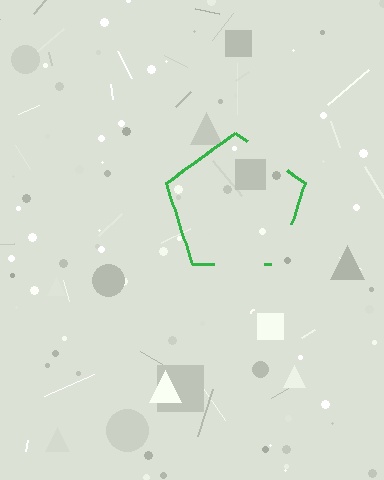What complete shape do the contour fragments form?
The contour fragments form a pentagon.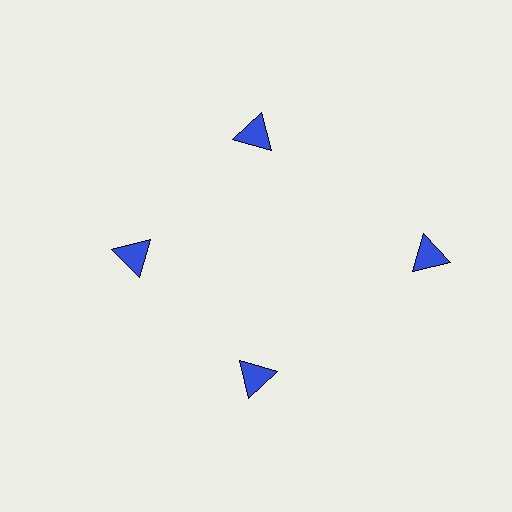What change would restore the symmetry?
The symmetry would be restored by moving it inward, back onto the ring so that all 4 triangles sit at equal angles and equal distance from the center.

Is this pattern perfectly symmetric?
No. The 4 blue triangles are arranged in a ring, but one element near the 3 o'clock position is pushed outward from the center, breaking the 4-fold rotational symmetry.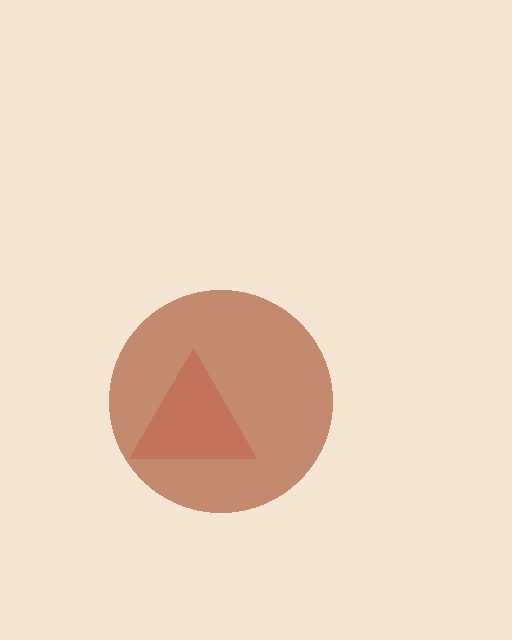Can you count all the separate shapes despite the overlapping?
Yes, there are 2 separate shapes.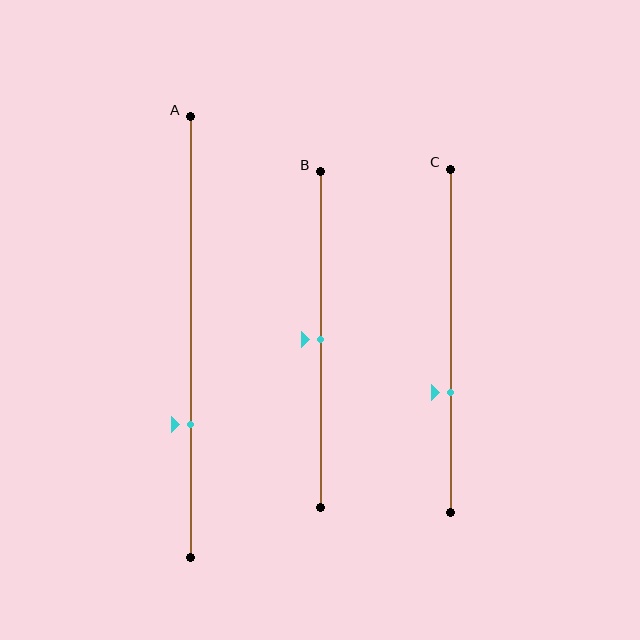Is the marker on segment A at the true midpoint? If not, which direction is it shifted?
No, the marker on segment A is shifted downward by about 20% of the segment length.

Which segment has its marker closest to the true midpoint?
Segment B has its marker closest to the true midpoint.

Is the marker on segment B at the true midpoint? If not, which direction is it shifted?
Yes, the marker on segment B is at the true midpoint.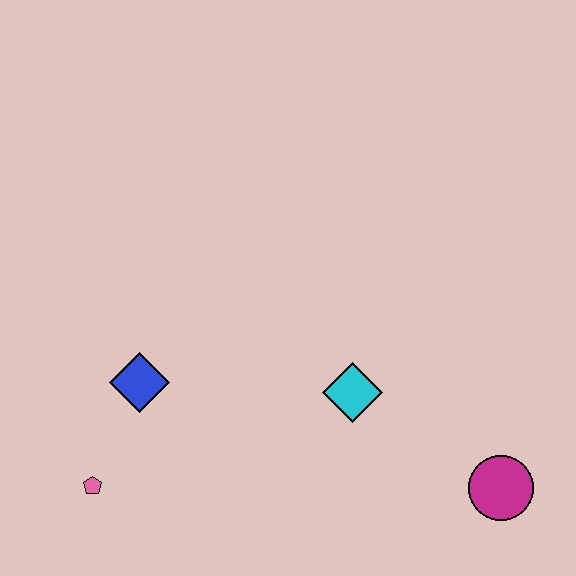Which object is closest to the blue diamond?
The pink pentagon is closest to the blue diamond.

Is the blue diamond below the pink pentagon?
No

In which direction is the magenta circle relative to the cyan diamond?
The magenta circle is to the right of the cyan diamond.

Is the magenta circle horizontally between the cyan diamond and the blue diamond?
No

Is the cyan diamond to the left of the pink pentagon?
No